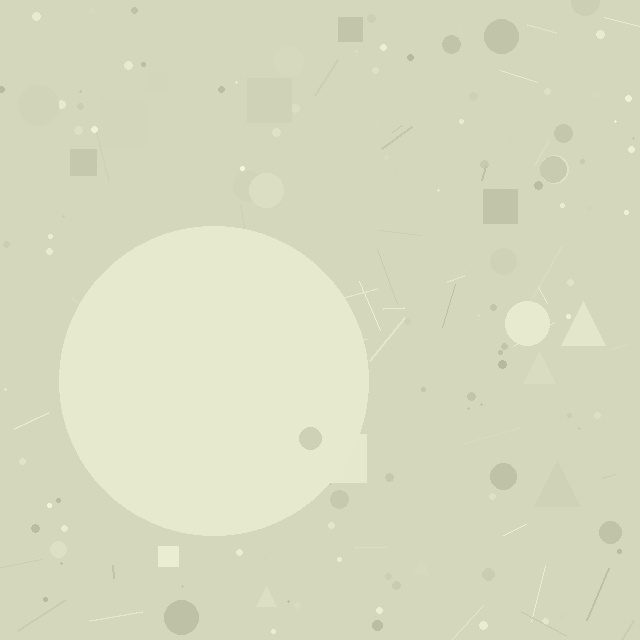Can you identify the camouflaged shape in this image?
The camouflaged shape is a circle.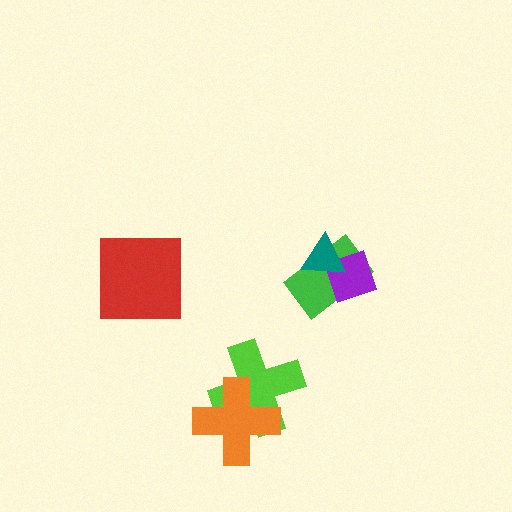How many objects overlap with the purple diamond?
2 objects overlap with the purple diamond.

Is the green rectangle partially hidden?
Yes, it is partially covered by another shape.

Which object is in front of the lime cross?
The orange cross is in front of the lime cross.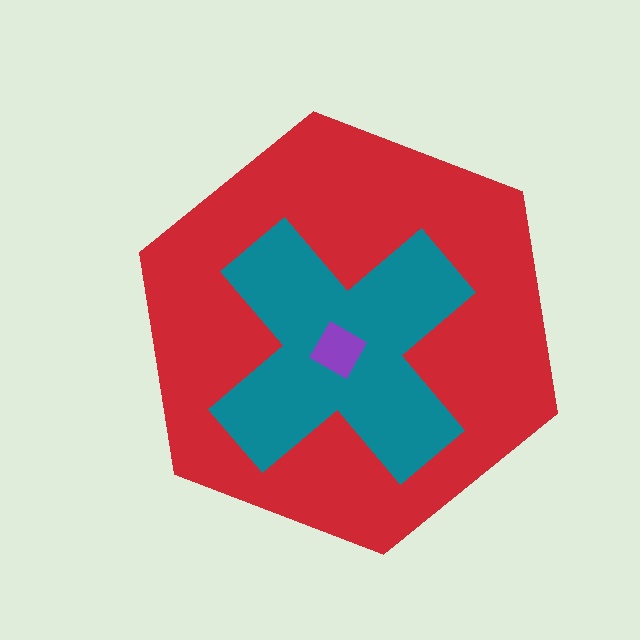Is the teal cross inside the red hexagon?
Yes.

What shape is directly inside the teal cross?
The purple square.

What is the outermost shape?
The red hexagon.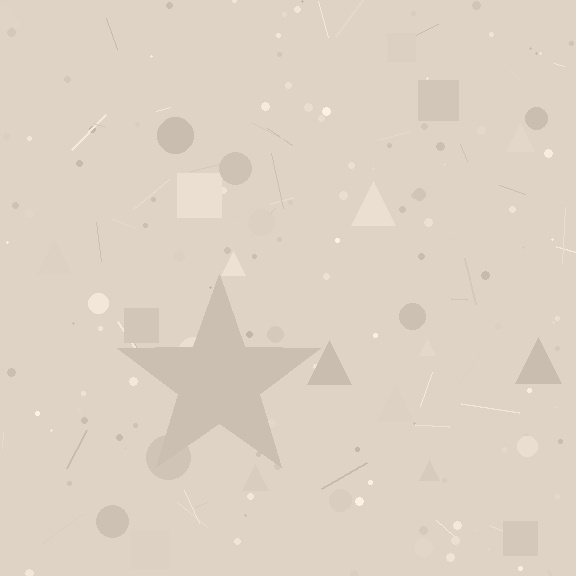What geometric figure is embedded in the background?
A star is embedded in the background.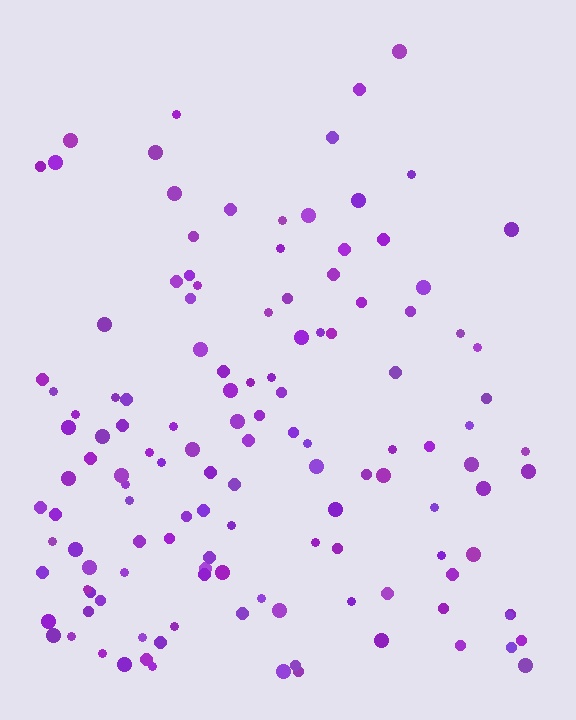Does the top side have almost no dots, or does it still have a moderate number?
Still a moderate number, just noticeably fewer than the bottom.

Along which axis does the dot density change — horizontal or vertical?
Vertical.